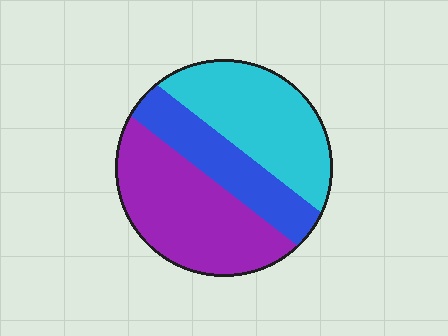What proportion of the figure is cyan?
Cyan takes up about three eighths (3/8) of the figure.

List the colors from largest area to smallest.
From largest to smallest: purple, cyan, blue.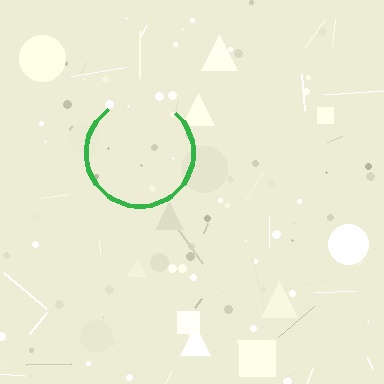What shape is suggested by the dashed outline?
The dashed outline suggests a circle.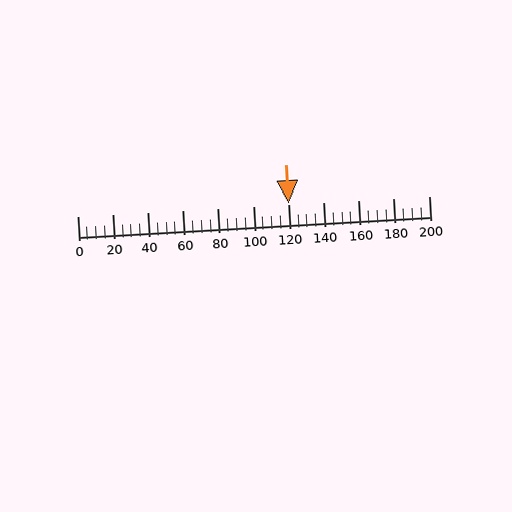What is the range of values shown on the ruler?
The ruler shows values from 0 to 200.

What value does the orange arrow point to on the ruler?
The orange arrow points to approximately 120.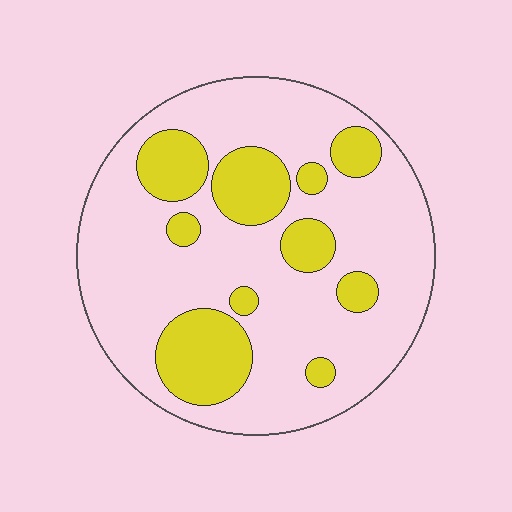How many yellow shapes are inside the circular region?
10.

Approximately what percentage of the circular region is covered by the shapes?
Approximately 25%.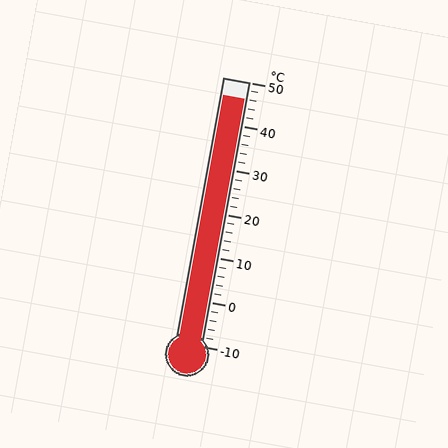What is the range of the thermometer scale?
The thermometer scale ranges from -10°C to 50°C.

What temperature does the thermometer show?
The thermometer shows approximately 46°C.